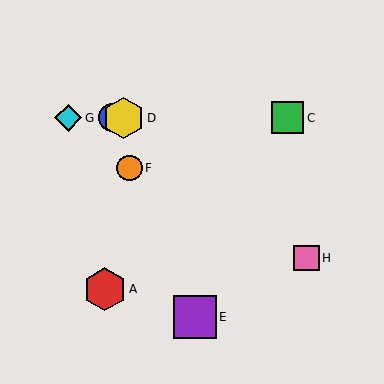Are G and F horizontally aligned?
No, G is at y≈118 and F is at y≈168.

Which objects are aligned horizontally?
Objects B, C, D, G are aligned horizontally.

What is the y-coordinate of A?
Object A is at y≈289.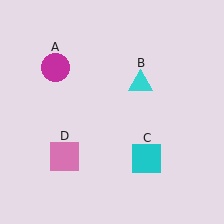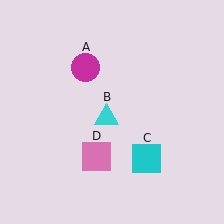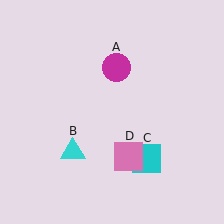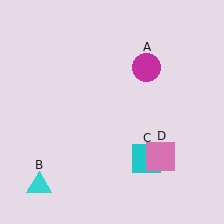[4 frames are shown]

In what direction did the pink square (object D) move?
The pink square (object D) moved right.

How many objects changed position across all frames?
3 objects changed position: magenta circle (object A), cyan triangle (object B), pink square (object D).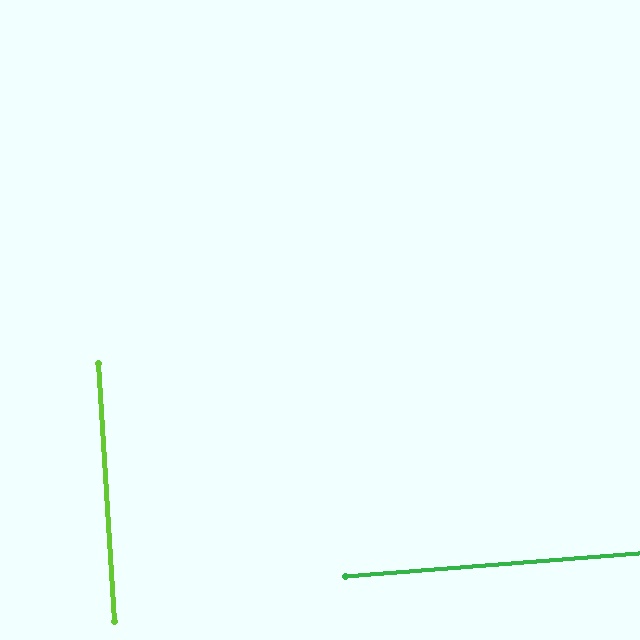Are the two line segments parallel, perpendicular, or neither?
Perpendicular — they meet at approximately 89°.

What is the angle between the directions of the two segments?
Approximately 89 degrees.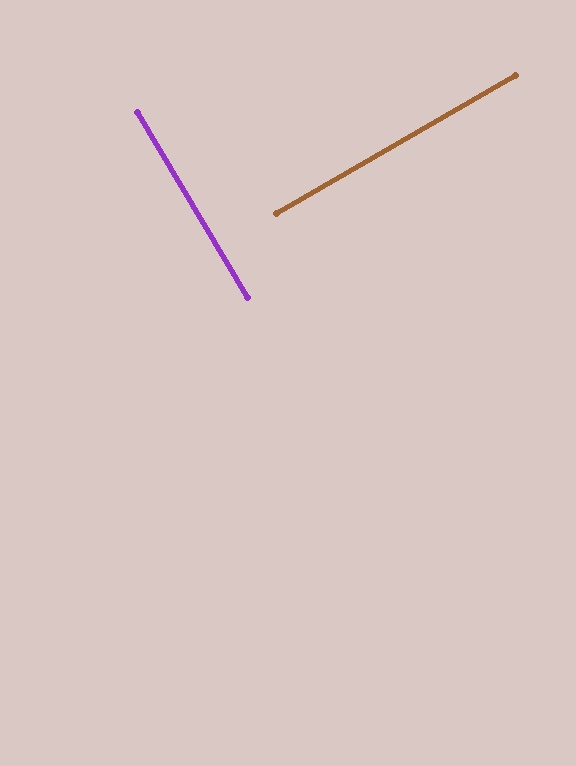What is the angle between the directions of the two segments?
Approximately 89 degrees.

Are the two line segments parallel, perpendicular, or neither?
Perpendicular — they meet at approximately 89°.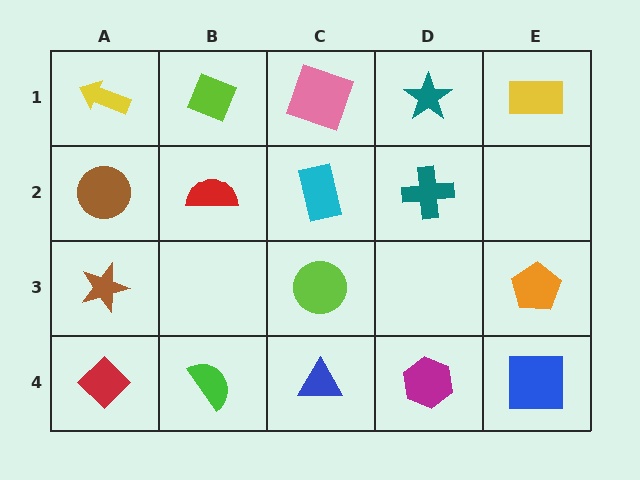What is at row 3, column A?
A brown star.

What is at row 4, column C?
A blue triangle.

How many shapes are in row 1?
5 shapes.